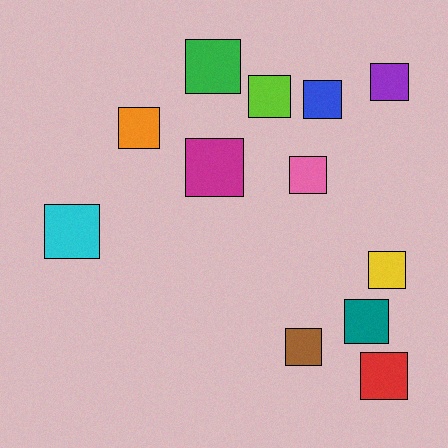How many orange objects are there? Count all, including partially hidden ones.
There is 1 orange object.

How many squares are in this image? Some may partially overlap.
There are 12 squares.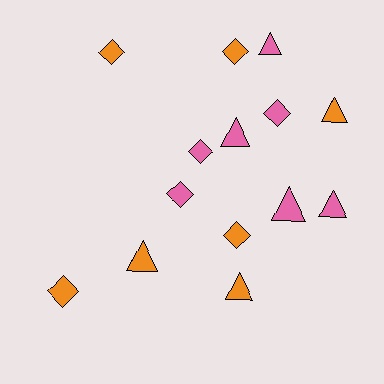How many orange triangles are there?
There are 3 orange triangles.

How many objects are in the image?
There are 14 objects.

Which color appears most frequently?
Orange, with 7 objects.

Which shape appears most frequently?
Diamond, with 7 objects.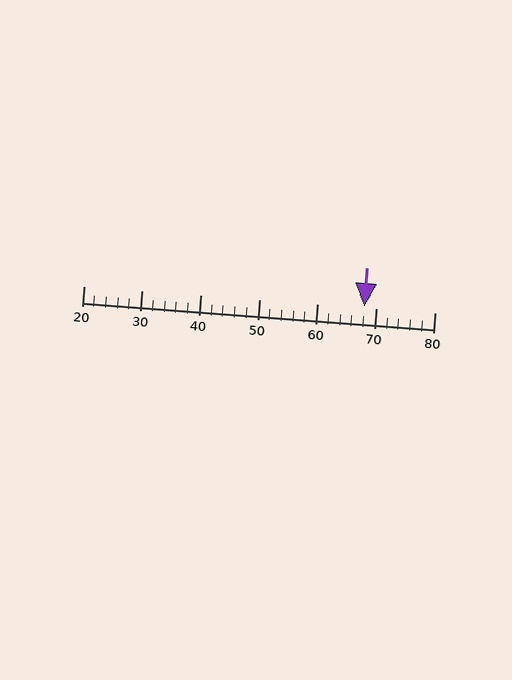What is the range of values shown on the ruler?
The ruler shows values from 20 to 80.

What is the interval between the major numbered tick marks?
The major tick marks are spaced 10 units apart.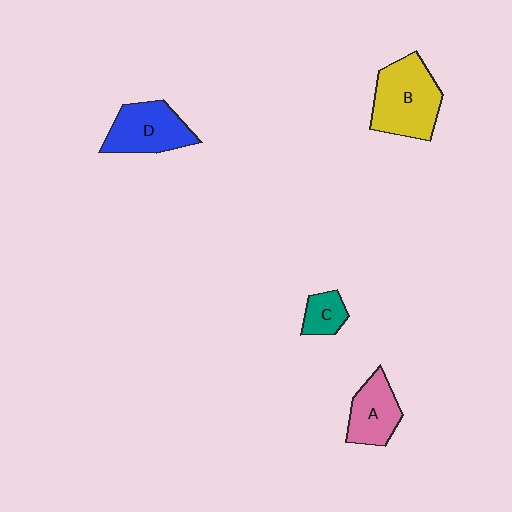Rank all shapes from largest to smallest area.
From largest to smallest: B (yellow), D (blue), A (pink), C (teal).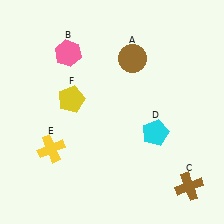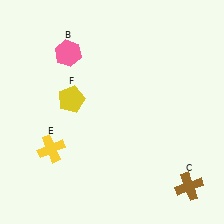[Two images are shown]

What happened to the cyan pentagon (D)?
The cyan pentagon (D) was removed in Image 2. It was in the bottom-right area of Image 1.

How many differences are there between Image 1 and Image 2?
There are 2 differences between the two images.